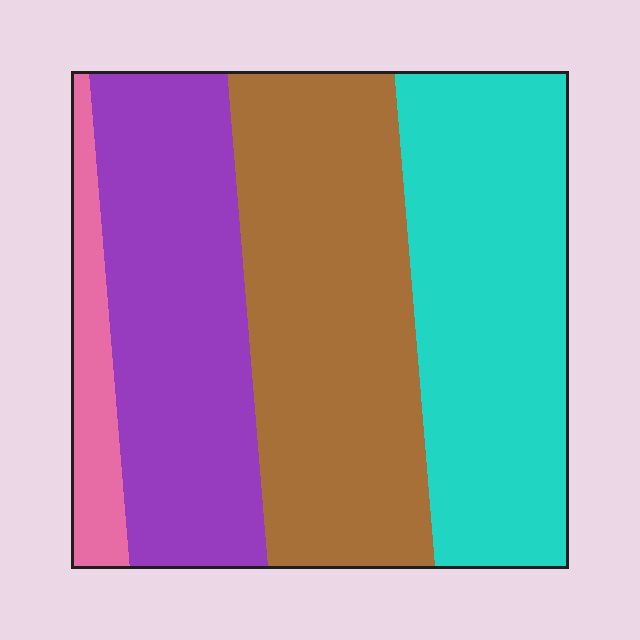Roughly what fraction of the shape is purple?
Purple covers around 30% of the shape.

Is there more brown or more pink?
Brown.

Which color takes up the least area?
Pink, at roughly 10%.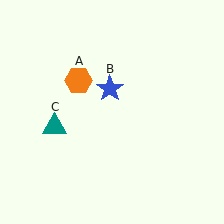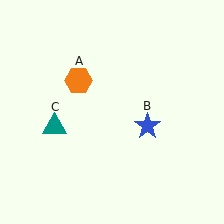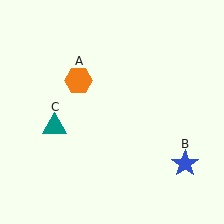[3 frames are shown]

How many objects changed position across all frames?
1 object changed position: blue star (object B).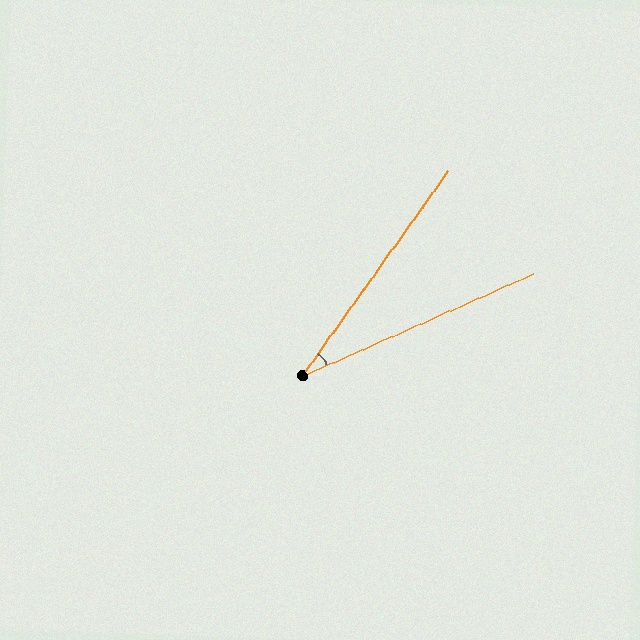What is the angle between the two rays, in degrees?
Approximately 31 degrees.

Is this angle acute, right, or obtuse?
It is acute.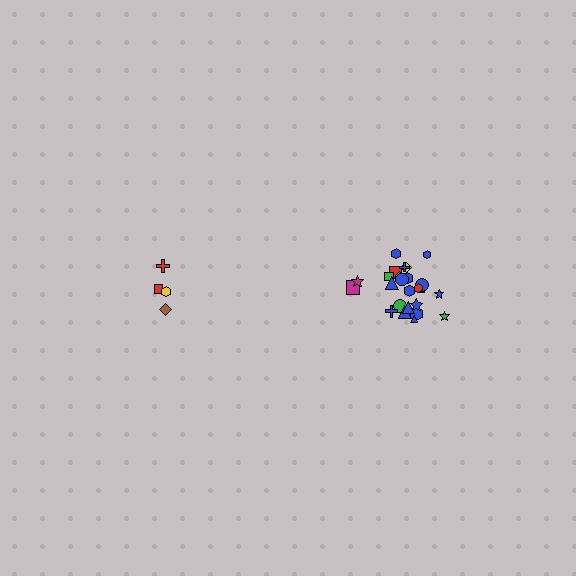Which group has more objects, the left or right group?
The right group.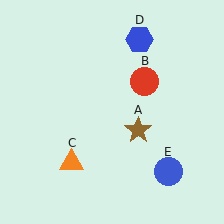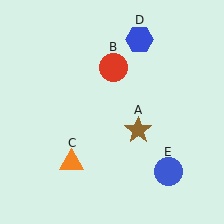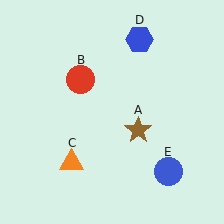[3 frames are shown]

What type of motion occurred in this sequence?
The red circle (object B) rotated counterclockwise around the center of the scene.